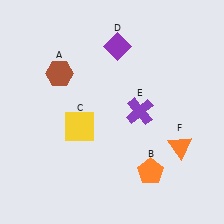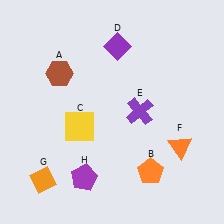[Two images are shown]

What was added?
An orange diamond (G), a purple pentagon (H) were added in Image 2.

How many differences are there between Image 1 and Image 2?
There are 2 differences between the two images.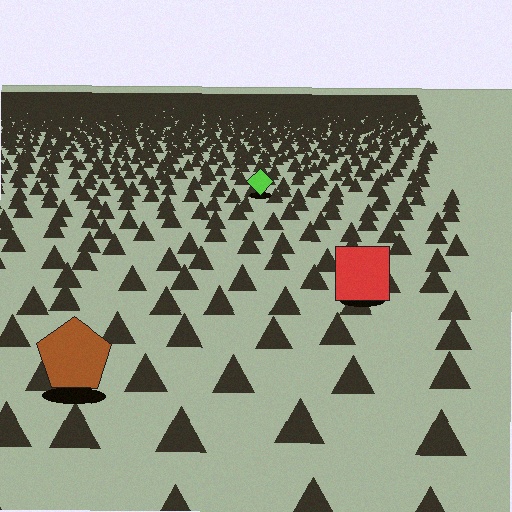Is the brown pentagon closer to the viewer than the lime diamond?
Yes. The brown pentagon is closer — you can tell from the texture gradient: the ground texture is coarser near it.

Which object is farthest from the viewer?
The lime diamond is farthest from the viewer. It appears smaller and the ground texture around it is denser.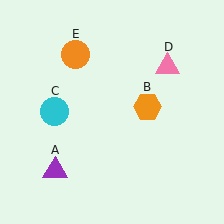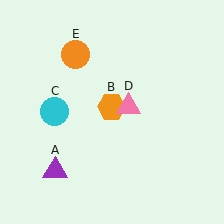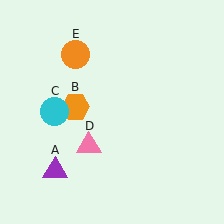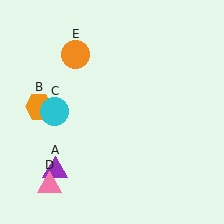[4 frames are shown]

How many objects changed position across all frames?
2 objects changed position: orange hexagon (object B), pink triangle (object D).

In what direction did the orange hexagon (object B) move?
The orange hexagon (object B) moved left.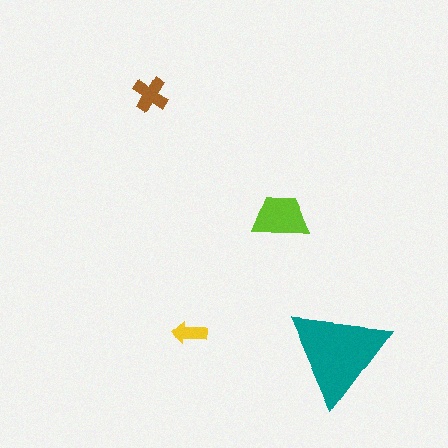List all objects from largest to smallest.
The teal triangle, the lime trapezoid, the brown cross, the yellow arrow.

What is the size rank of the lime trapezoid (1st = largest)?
2nd.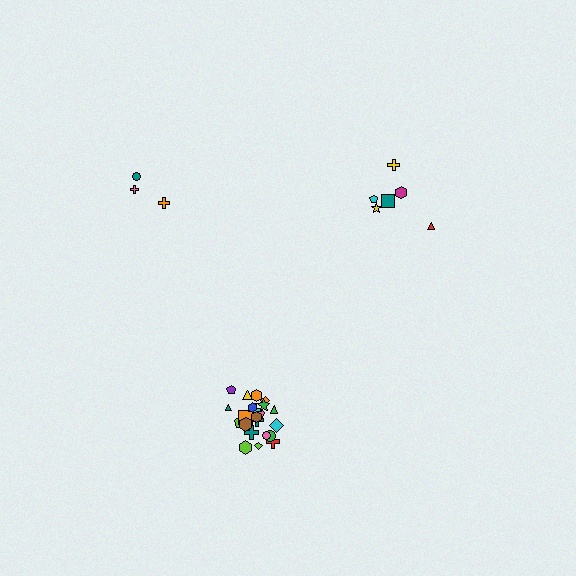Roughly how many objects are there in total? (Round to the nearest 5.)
Roughly 30 objects in total.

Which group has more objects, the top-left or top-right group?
The top-right group.